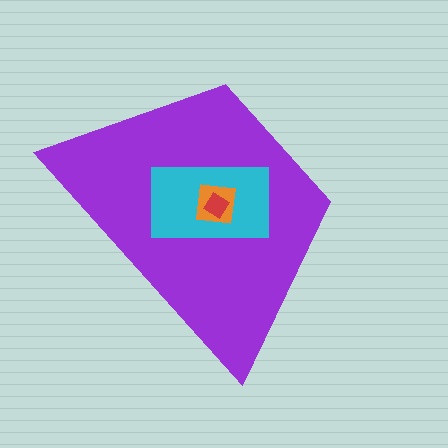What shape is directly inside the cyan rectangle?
The orange square.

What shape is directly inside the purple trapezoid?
The cyan rectangle.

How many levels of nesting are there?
4.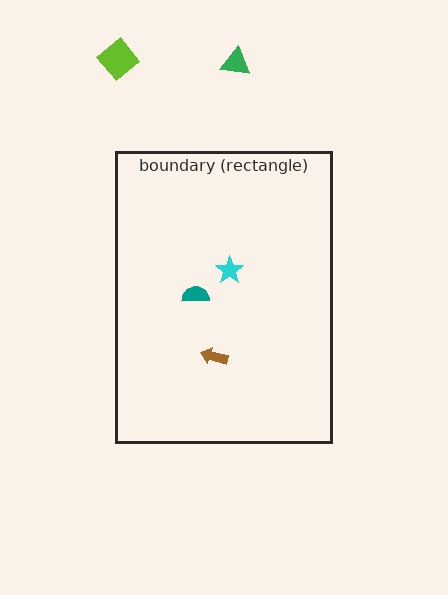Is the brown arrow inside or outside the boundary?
Inside.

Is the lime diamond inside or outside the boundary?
Outside.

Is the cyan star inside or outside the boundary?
Inside.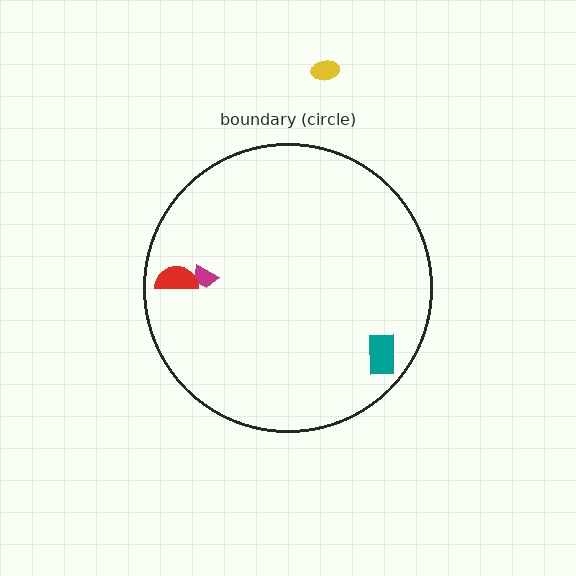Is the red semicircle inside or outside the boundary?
Inside.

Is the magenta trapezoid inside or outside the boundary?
Inside.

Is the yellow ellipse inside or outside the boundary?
Outside.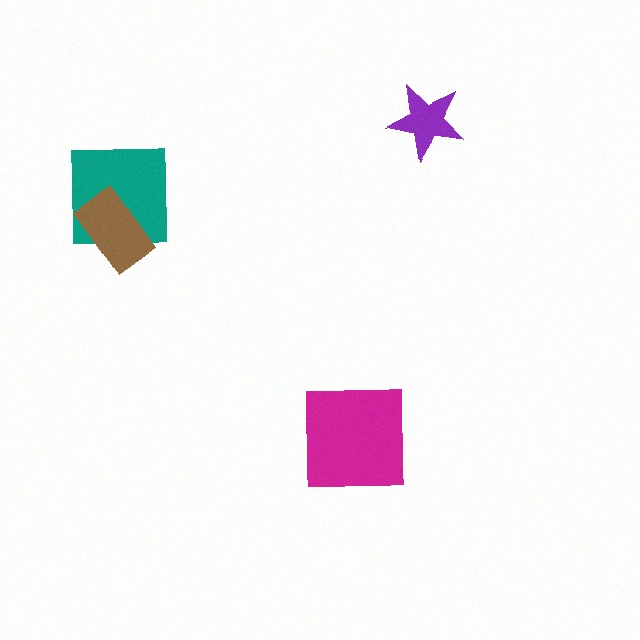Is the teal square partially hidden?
Yes, it is partially covered by another shape.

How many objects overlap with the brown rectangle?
1 object overlaps with the brown rectangle.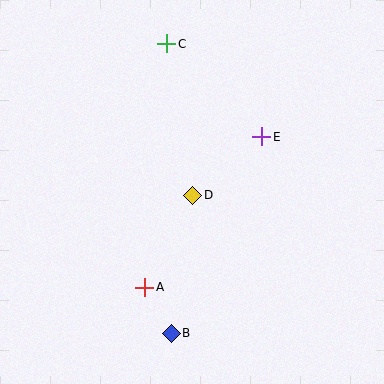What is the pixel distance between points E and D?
The distance between E and D is 91 pixels.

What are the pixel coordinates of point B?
Point B is at (171, 333).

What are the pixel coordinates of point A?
Point A is at (145, 288).